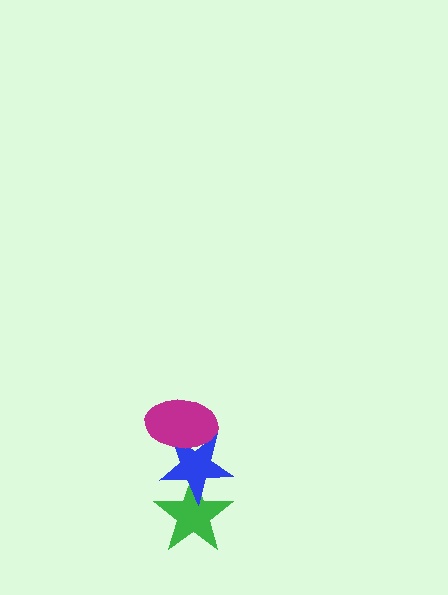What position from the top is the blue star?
The blue star is 2nd from the top.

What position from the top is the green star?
The green star is 3rd from the top.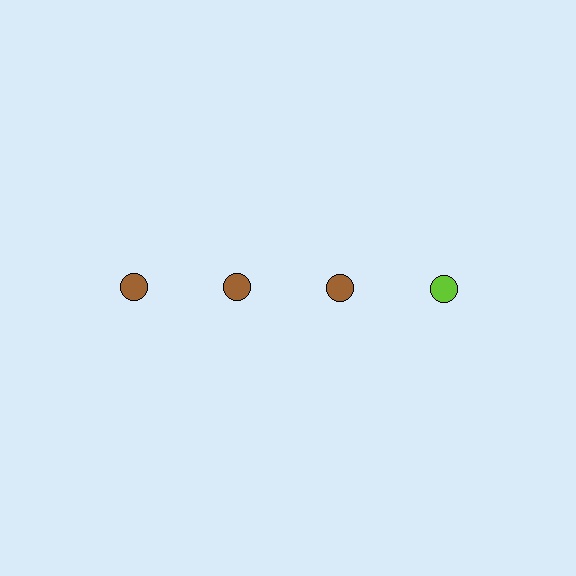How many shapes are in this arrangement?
There are 4 shapes arranged in a grid pattern.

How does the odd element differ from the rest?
It has a different color: lime instead of brown.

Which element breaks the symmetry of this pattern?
The lime circle in the top row, second from right column breaks the symmetry. All other shapes are brown circles.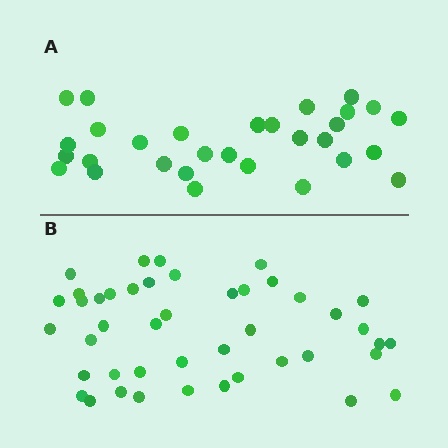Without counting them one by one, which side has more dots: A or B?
Region B (the bottom region) has more dots.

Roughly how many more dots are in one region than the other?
Region B has approximately 15 more dots than region A.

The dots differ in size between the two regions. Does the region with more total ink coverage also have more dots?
No. Region A has more total ink coverage because its dots are larger, but region B actually contains more individual dots. Total area can be misleading — the number of items is what matters here.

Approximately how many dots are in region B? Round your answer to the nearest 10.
About 40 dots. (The exact count is 44, which rounds to 40.)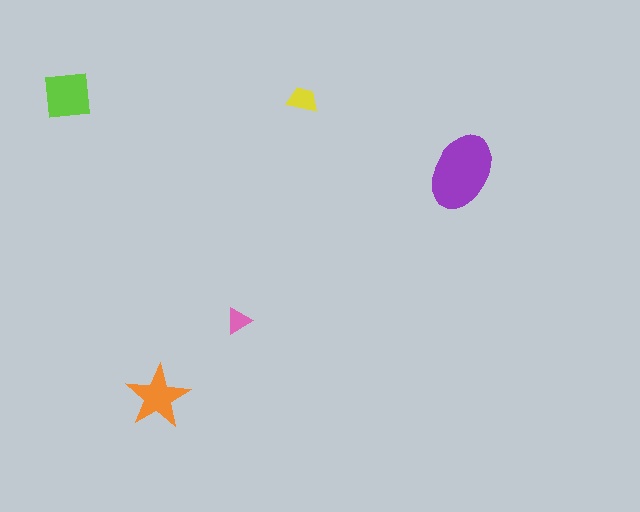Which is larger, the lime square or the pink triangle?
The lime square.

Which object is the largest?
The purple ellipse.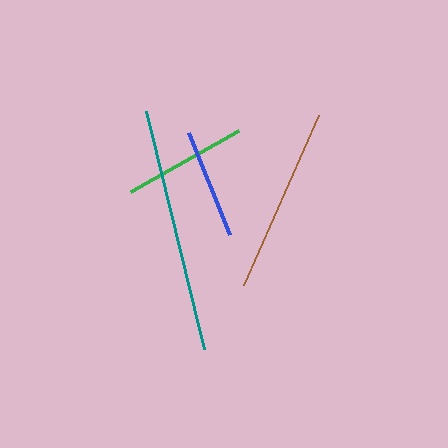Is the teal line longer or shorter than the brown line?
The teal line is longer than the brown line.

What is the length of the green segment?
The green segment is approximately 124 pixels long.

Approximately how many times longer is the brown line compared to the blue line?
The brown line is approximately 1.7 times the length of the blue line.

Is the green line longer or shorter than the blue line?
The green line is longer than the blue line.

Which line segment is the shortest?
The blue line is the shortest at approximately 110 pixels.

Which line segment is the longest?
The teal line is the longest at approximately 246 pixels.